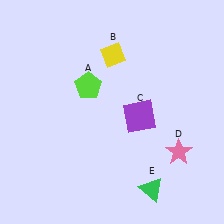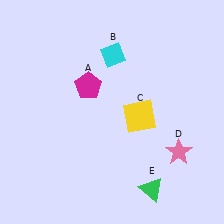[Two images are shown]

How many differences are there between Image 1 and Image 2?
There are 3 differences between the two images.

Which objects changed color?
A changed from lime to magenta. B changed from yellow to cyan. C changed from purple to yellow.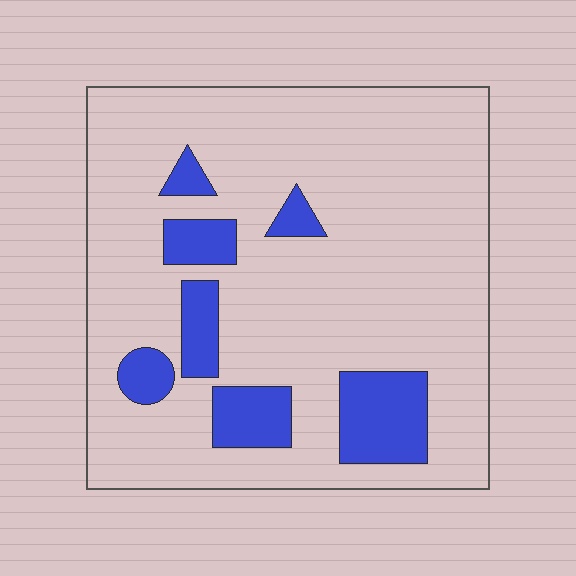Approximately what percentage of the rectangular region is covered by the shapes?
Approximately 15%.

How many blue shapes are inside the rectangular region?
7.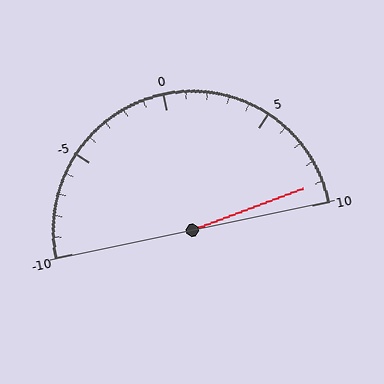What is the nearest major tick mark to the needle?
The nearest major tick mark is 10.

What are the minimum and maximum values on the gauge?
The gauge ranges from -10 to 10.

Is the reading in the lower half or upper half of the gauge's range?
The reading is in the upper half of the range (-10 to 10).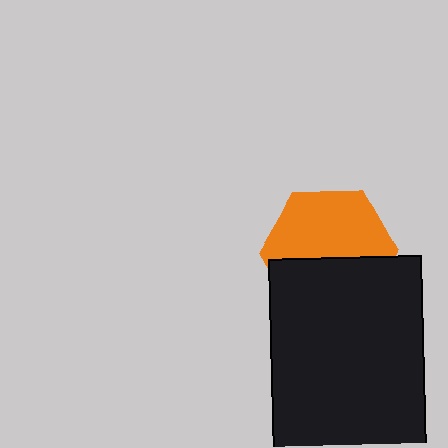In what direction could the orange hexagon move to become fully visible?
The orange hexagon could move up. That would shift it out from behind the black rectangle entirely.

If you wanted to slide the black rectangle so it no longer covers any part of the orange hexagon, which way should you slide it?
Slide it down — that is the most direct way to separate the two shapes.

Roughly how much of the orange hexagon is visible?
About half of it is visible (roughly 56%).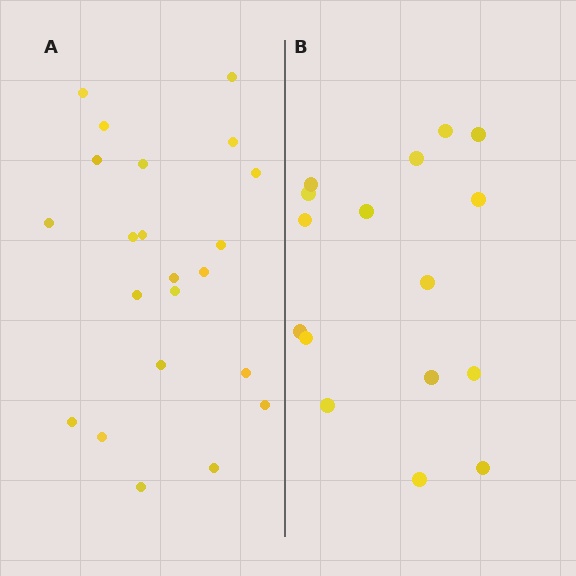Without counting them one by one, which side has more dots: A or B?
Region A (the left region) has more dots.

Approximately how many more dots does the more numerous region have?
Region A has about 6 more dots than region B.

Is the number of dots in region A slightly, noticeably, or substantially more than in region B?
Region A has noticeably more, but not dramatically so. The ratio is roughly 1.4 to 1.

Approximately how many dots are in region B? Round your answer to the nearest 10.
About 20 dots. (The exact count is 16, which rounds to 20.)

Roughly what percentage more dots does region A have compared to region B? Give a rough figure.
About 40% more.